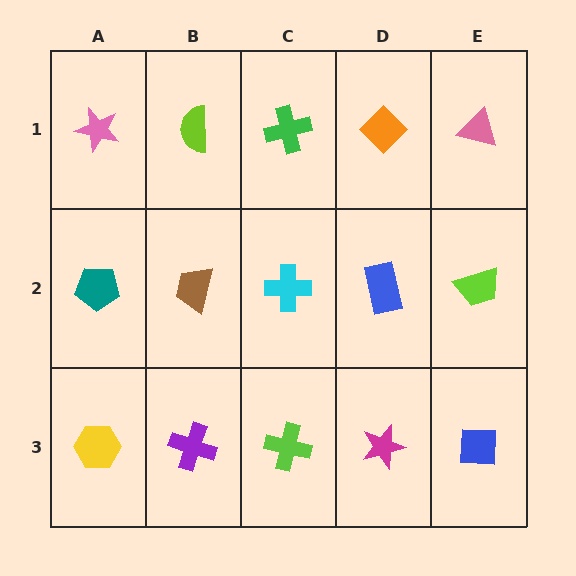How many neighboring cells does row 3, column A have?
2.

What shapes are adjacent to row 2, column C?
A green cross (row 1, column C), a lime cross (row 3, column C), a brown trapezoid (row 2, column B), a blue rectangle (row 2, column D).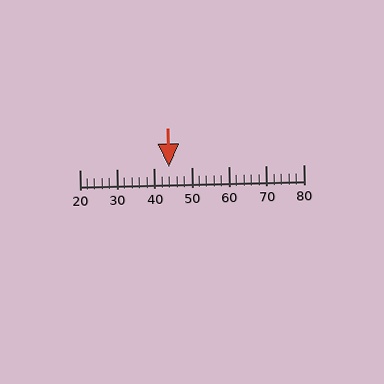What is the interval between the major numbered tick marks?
The major tick marks are spaced 10 units apart.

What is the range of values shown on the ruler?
The ruler shows values from 20 to 80.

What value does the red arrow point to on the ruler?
The red arrow points to approximately 44.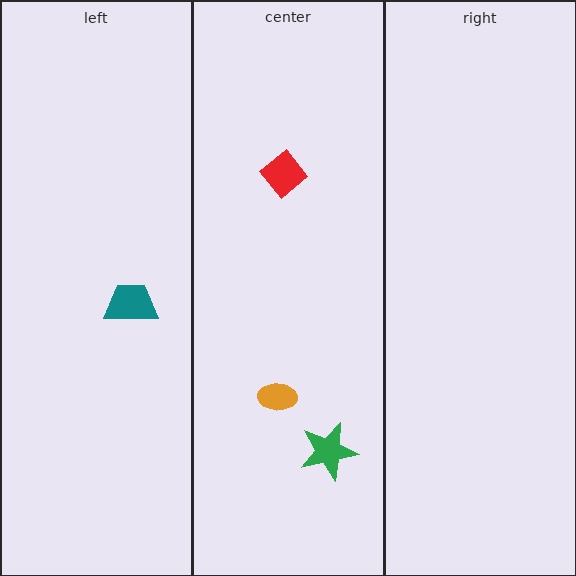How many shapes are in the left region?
1.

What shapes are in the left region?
The teal trapezoid.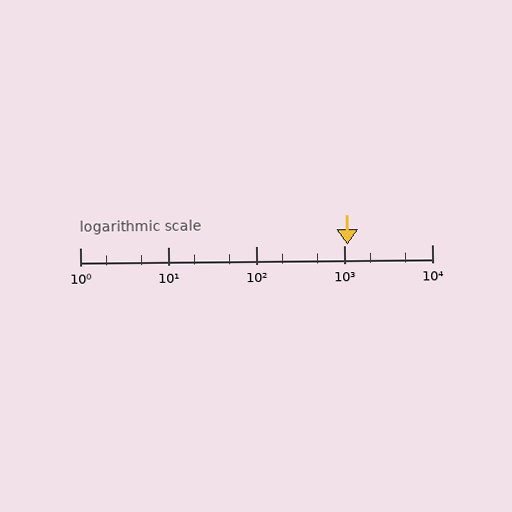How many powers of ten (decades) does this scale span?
The scale spans 4 decades, from 1 to 10000.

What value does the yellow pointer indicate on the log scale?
The pointer indicates approximately 1100.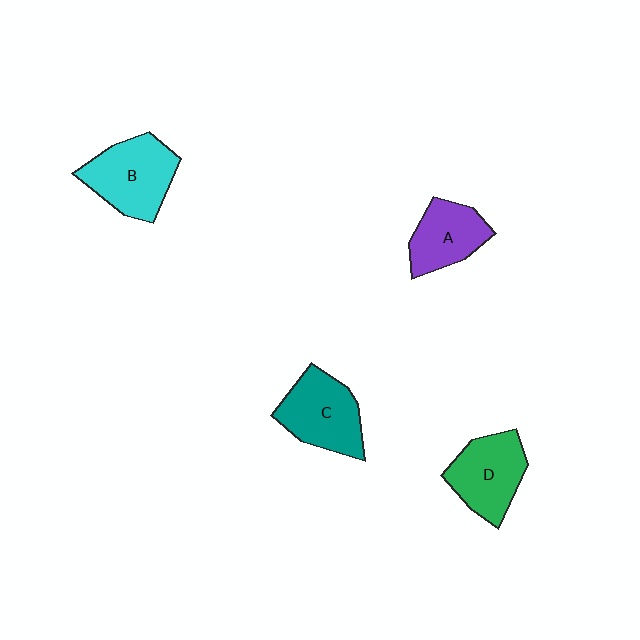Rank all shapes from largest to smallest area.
From largest to smallest: B (cyan), C (teal), D (green), A (purple).